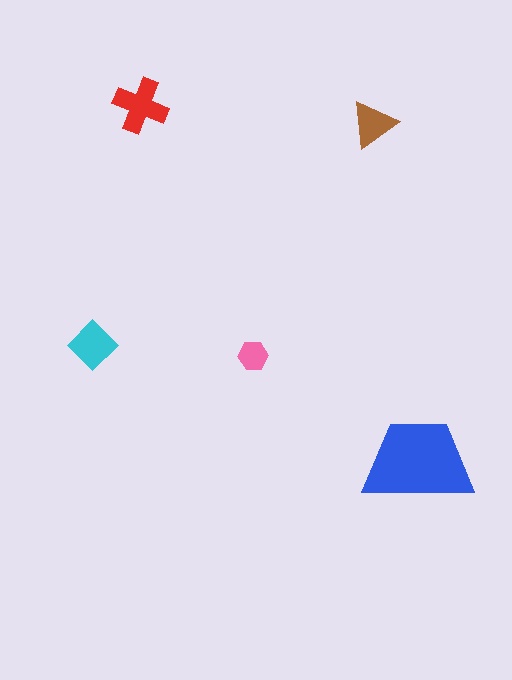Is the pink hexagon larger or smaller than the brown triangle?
Smaller.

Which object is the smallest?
The pink hexagon.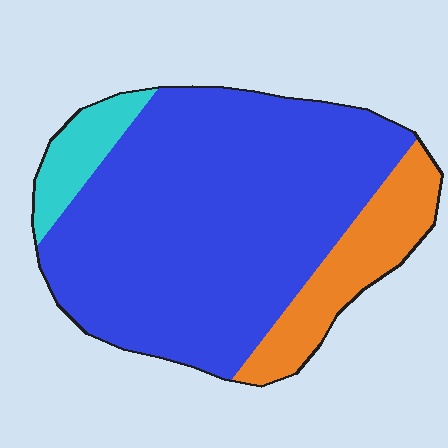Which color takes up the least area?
Cyan, at roughly 10%.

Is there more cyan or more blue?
Blue.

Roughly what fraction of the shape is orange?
Orange takes up about one sixth (1/6) of the shape.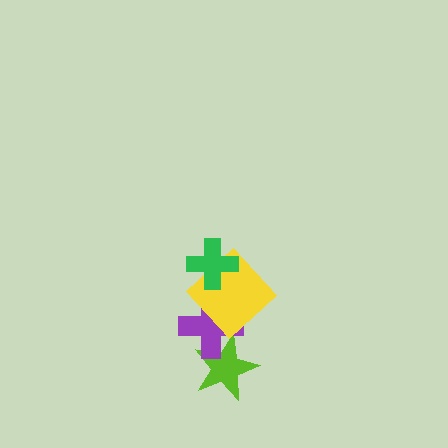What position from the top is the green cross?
The green cross is 1st from the top.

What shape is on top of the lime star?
The purple cross is on top of the lime star.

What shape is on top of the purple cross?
The yellow diamond is on top of the purple cross.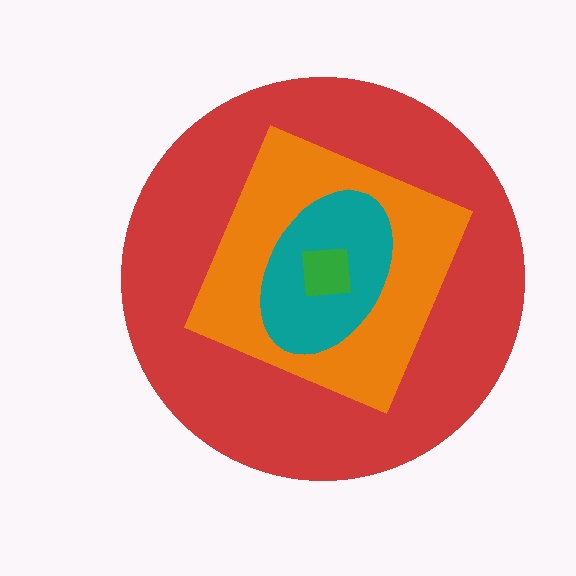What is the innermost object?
The green square.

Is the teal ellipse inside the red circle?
Yes.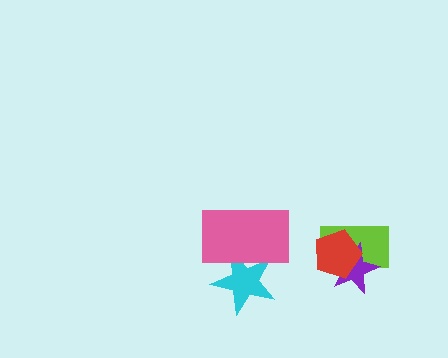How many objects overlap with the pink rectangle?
1 object overlaps with the pink rectangle.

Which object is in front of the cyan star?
The pink rectangle is in front of the cyan star.